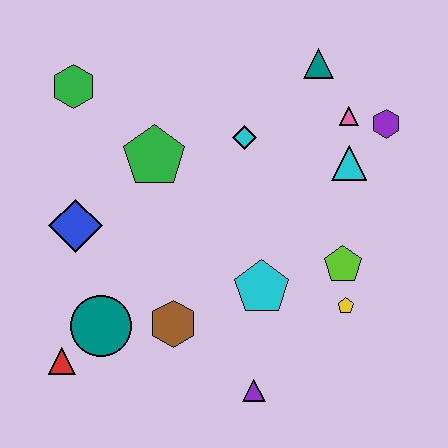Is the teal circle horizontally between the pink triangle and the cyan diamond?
No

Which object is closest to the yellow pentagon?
The lime pentagon is closest to the yellow pentagon.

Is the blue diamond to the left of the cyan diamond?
Yes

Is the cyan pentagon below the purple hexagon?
Yes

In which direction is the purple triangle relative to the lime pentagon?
The purple triangle is below the lime pentagon.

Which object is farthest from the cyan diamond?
The red triangle is farthest from the cyan diamond.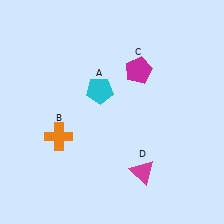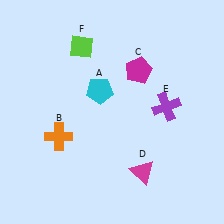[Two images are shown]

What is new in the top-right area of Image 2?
A purple cross (E) was added in the top-right area of Image 2.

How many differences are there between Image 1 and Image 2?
There are 2 differences between the two images.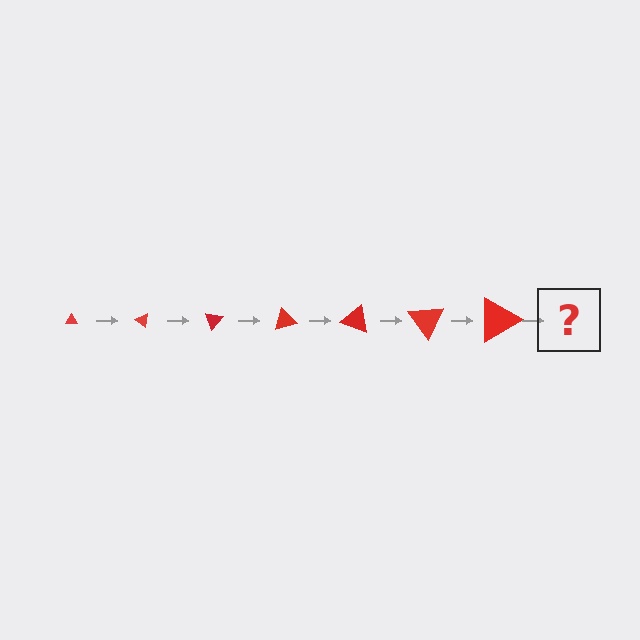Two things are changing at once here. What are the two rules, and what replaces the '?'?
The two rules are that the triangle grows larger each step and it rotates 35 degrees each step. The '?' should be a triangle, larger than the previous one and rotated 245 degrees from the start.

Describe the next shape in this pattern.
It should be a triangle, larger than the previous one and rotated 245 degrees from the start.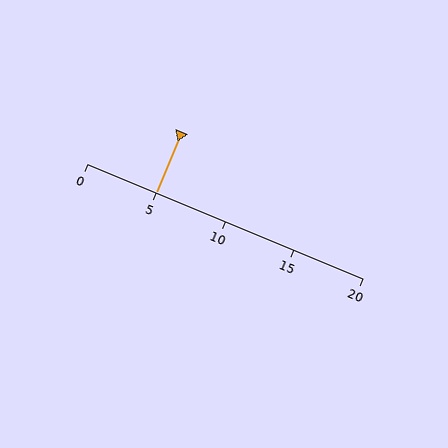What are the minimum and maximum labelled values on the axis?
The axis runs from 0 to 20.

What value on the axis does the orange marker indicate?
The marker indicates approximately 5.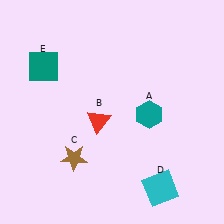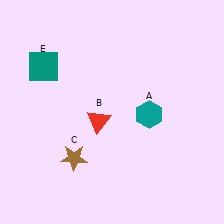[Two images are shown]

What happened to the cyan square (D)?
The cyan square (D) was removed in Image 2. It was in the bottom-right area of Image 1.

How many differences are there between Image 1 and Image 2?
There is 1 difference between the two images.